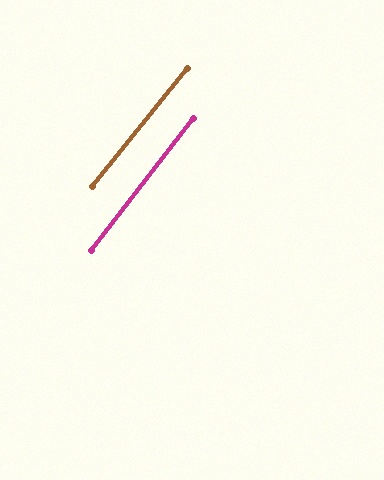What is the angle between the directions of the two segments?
Approximately 1 degree.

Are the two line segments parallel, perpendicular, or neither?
Parallel — their directions differ by only 1.4°.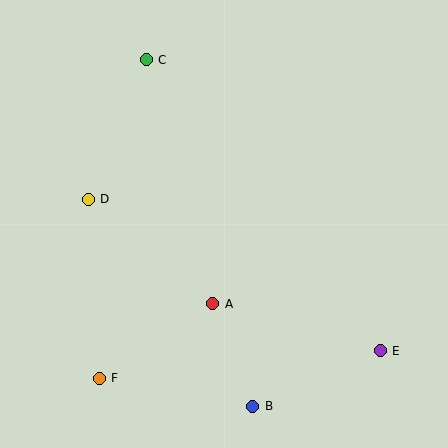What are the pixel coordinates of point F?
Point F is at (99, 378).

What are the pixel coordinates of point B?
Point B is at (253, 406).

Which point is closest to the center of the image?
Point A at (213, 304) is closest to the center.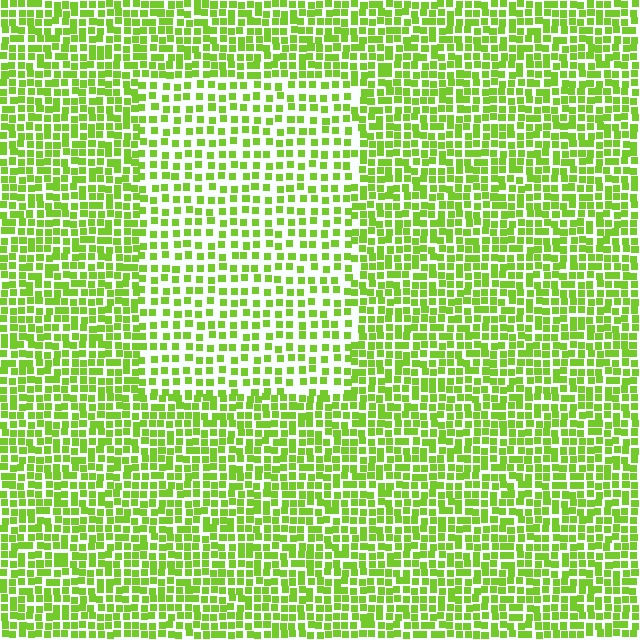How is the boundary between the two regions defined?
The boundary is defined by a change in element density (approximately 1.7x ratio). All elements are the same color, size, and shape.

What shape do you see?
I see a rectangle.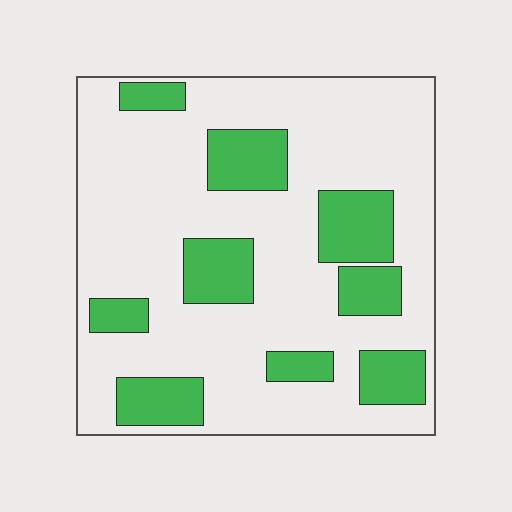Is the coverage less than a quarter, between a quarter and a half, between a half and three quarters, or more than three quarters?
Between a quarter and a half.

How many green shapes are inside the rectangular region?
9.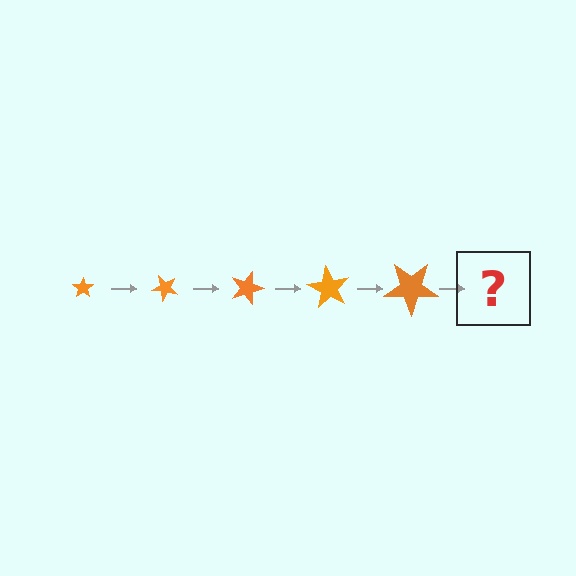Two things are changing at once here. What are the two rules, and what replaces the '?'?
The two rules are that the star grows larger each step and it rotates 45 degrees each step. The '?' should be a star, larger than the previous one and rotated 225 degrees from the start.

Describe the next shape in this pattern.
It should be a star, larger than the previous one and rotated 225 degrees from the start.